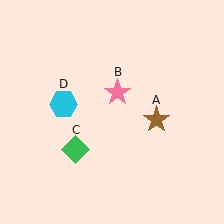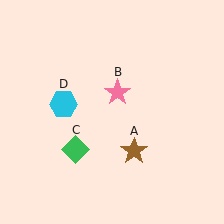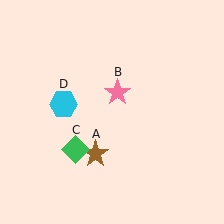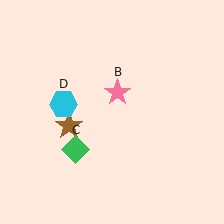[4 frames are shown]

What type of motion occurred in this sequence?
The brown star (object A) rotated clockwise around the center of the scene.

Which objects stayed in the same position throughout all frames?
Pink star (object B) and green diamond (object C) and cyan hexagon (object D) remained stationary.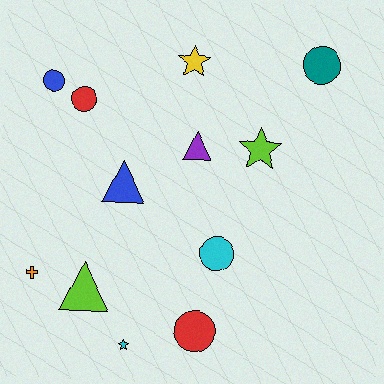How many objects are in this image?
There are 12 objects.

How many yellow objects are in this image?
There is 1 yellow object.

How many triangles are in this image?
There are 3 triangles.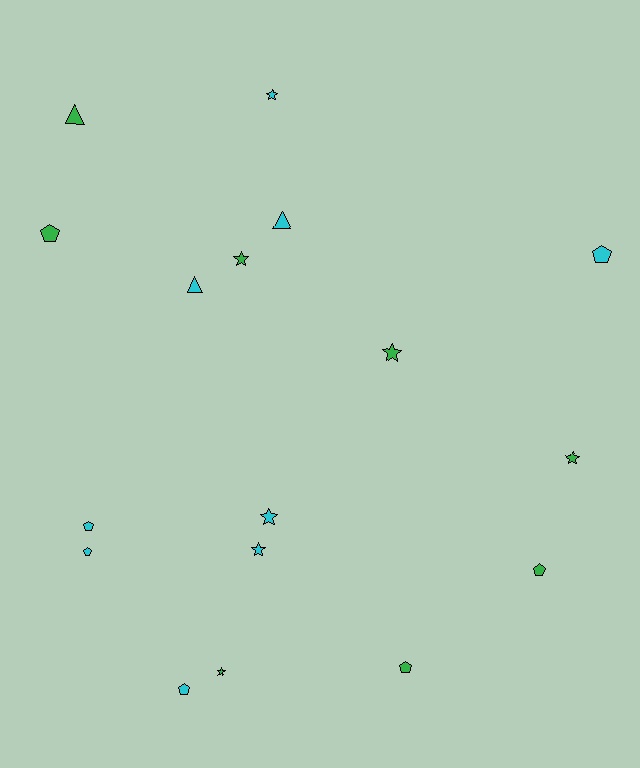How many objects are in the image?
There are 17 objects.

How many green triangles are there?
There is 1 green triangle.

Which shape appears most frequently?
Pentagon, with 7 objects.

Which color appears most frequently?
Cyan, with 9 objects.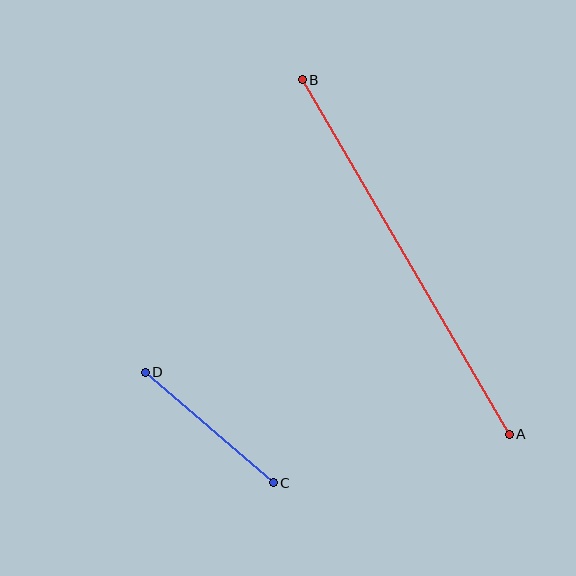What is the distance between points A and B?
The distance is approximately 411 pixels.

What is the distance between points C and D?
The distance is approximately 170 pixels.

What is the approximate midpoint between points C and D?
The midpoint is at approximately (209, 427) pixels.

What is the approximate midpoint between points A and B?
The midpoint is at approximately (406, 257) pixels.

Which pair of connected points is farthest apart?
Points A and B are farthest apart.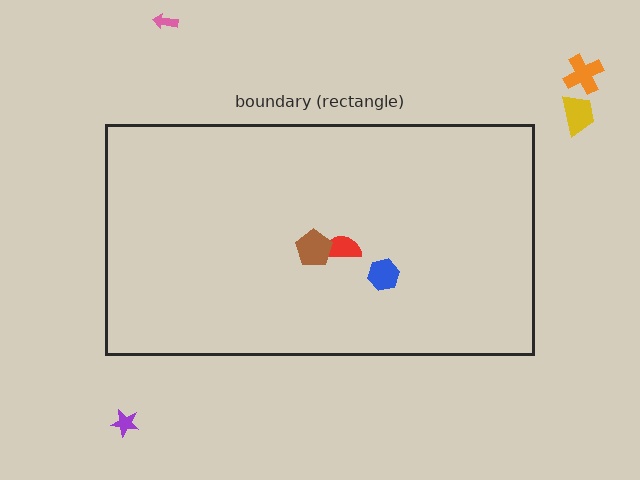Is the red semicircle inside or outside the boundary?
Inside.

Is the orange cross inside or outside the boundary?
Outside.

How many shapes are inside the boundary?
3 inside, 4 outside.